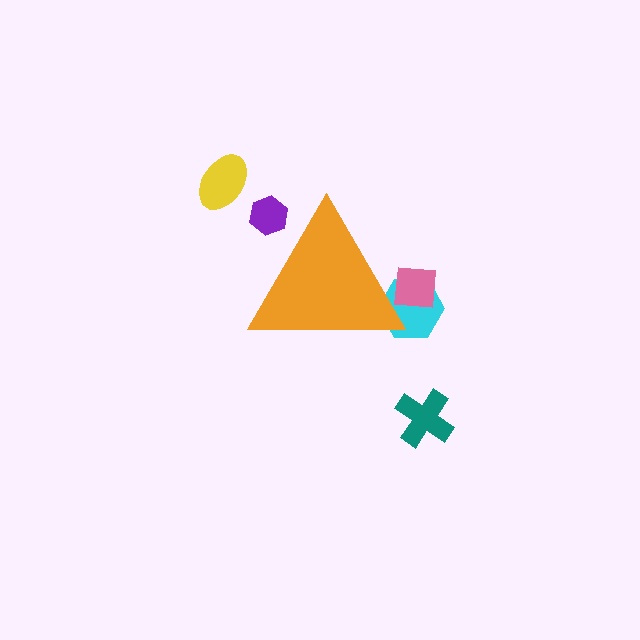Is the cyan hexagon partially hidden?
Yes, the cyan hexagon is partially hidden behind the orange triangle.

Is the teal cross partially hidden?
No, the teal cross is fully visible.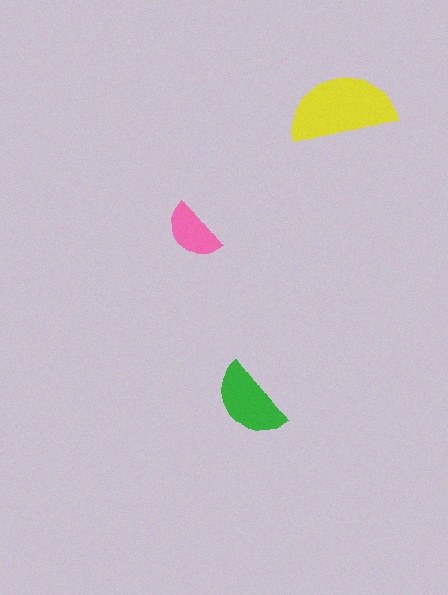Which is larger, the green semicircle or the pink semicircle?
The green one.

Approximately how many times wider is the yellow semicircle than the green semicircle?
About 1.5 times wider.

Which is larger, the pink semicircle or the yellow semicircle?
The yellow one.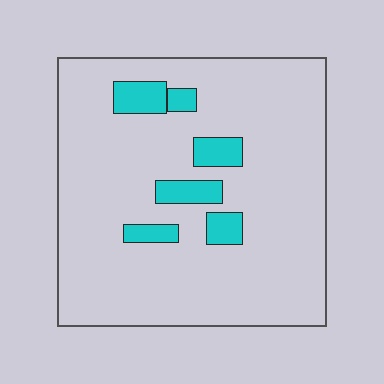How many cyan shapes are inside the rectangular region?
6.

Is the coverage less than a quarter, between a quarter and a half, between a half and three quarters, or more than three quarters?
Less than a quarter.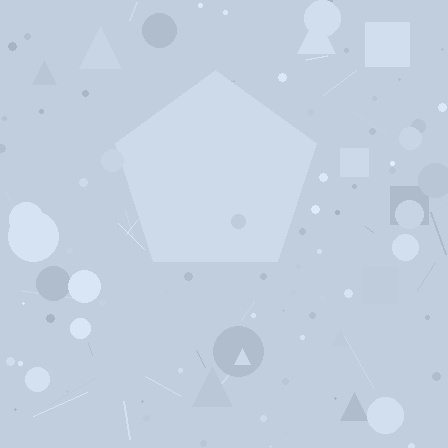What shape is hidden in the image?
A pentagon is hidden in the image.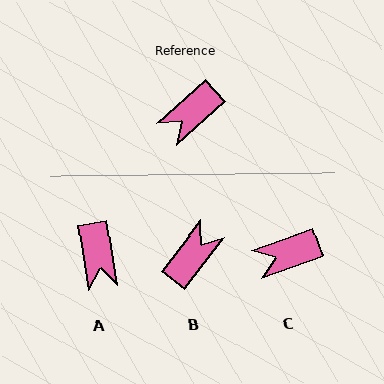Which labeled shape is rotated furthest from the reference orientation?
B, about 170 degrees away.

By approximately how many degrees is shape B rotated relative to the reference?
Approximately 170 degrees clockwise.